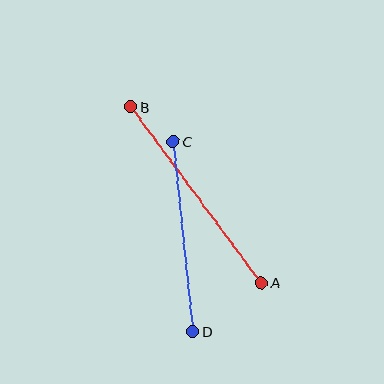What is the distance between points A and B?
The distance is approximately 219 pixels.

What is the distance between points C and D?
The distance is approximately 191 pixels.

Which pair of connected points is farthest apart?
Points A and B are farthest apart.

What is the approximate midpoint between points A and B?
The midpoint is at approximately (196, 195) pixels.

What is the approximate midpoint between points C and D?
The midpoint is at approximately (183, 236) pixels.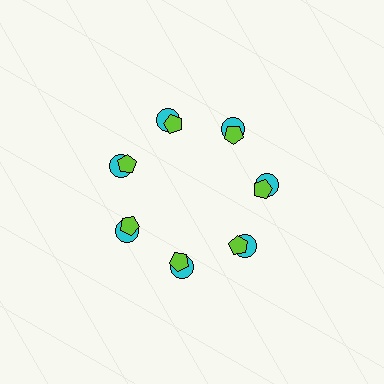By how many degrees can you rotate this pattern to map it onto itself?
The pattern maps onto itself every 51 degrees of rotation.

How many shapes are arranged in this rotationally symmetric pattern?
There are 14 shapes, arranged in 7 groups of 2.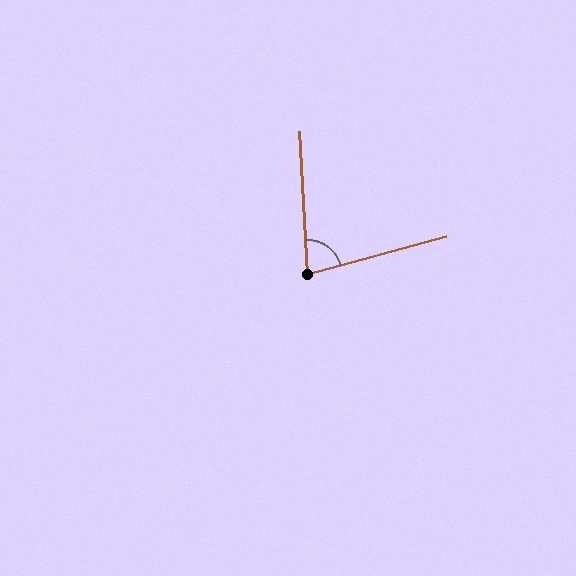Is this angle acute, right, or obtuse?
It is acute.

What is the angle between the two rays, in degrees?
Approximately 77 degrees.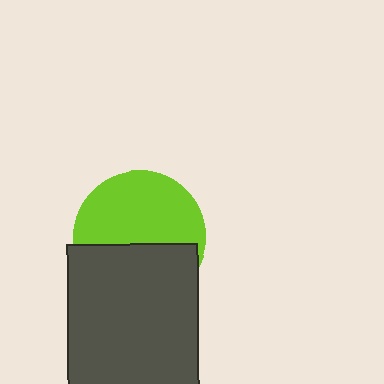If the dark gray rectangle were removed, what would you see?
You would see the complete lime circle.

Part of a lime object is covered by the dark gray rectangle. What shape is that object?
It is a circle.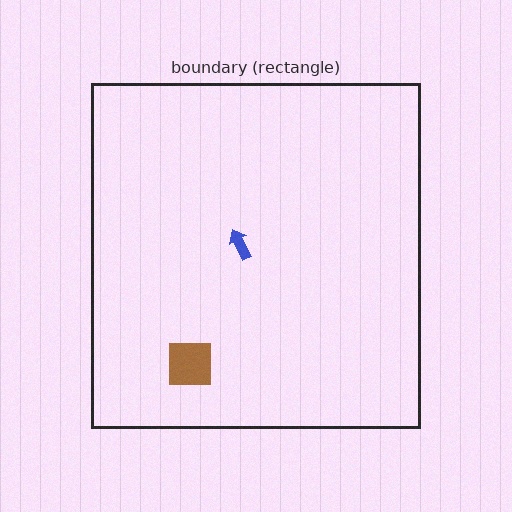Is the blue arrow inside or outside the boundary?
Inside.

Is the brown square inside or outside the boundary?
Inside.